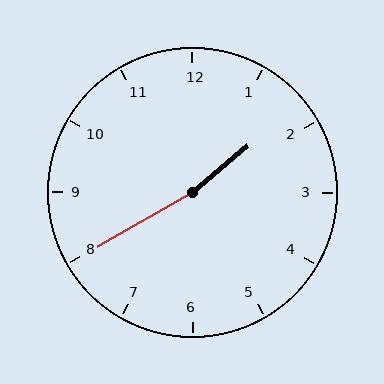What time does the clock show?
1:40.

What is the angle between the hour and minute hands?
Approximately 170 degrees.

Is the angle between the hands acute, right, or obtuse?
It is obtuse.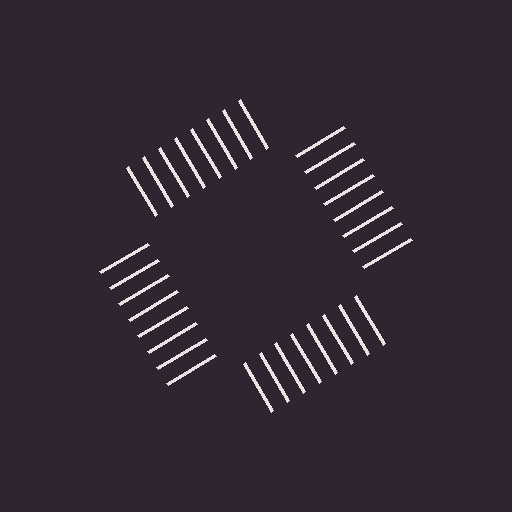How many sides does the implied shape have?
4 sides — the line-ends trace a square.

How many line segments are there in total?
32 — 8 along each of the 4 edges.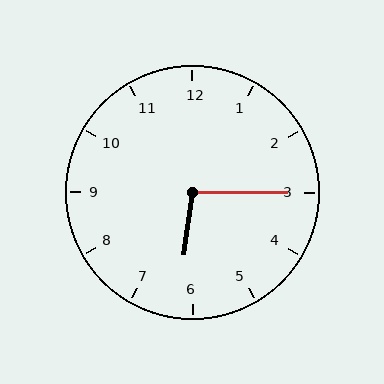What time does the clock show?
6:15.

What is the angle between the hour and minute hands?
Approximately 98 degrees.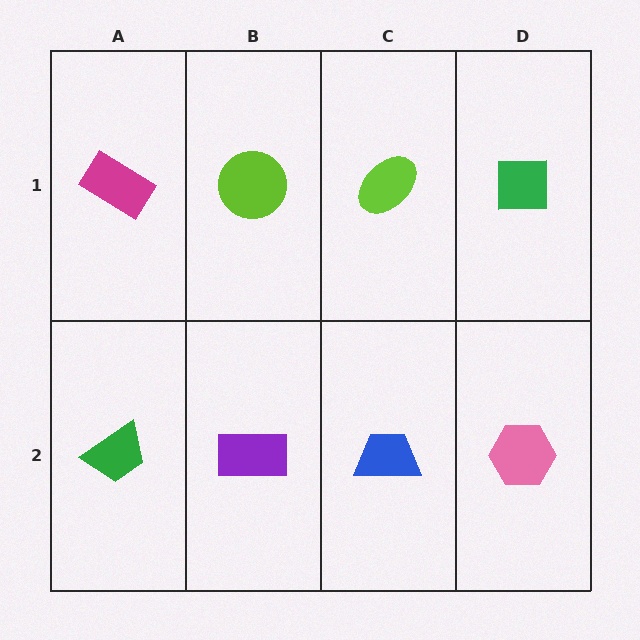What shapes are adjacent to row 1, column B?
A purple rectangle (row 2, column B), a magenta rectangle (row 1, column A), a lime ellipse (row 1, column C).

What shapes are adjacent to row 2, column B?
A lime circle (row 1, column B), a green trapezoid (row 2, column A), a blue trapezoid (row 2, column C).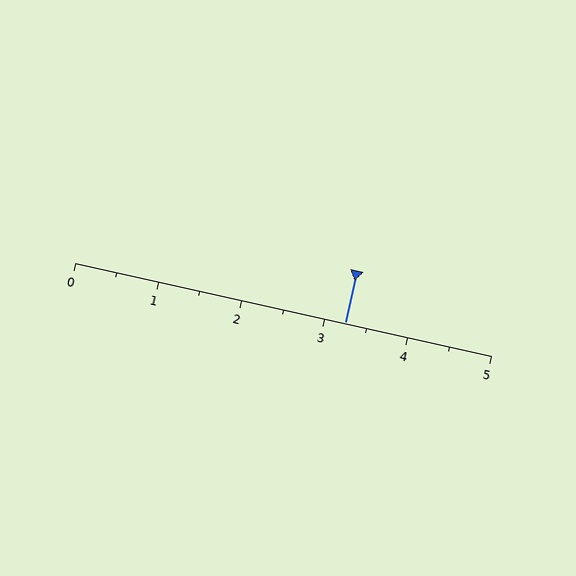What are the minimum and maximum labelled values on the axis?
The axis runs from 0 to 5.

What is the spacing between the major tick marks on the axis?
The major ticks are spaced 1 apart.